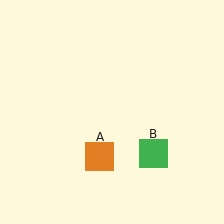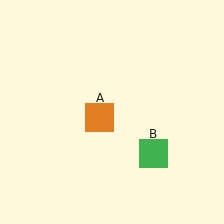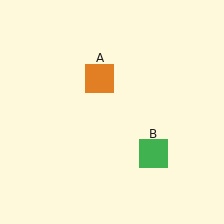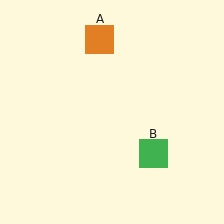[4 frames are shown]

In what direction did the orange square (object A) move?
The orange square (object A) moved up.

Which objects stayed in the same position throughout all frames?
Green square (object B) remained stationary.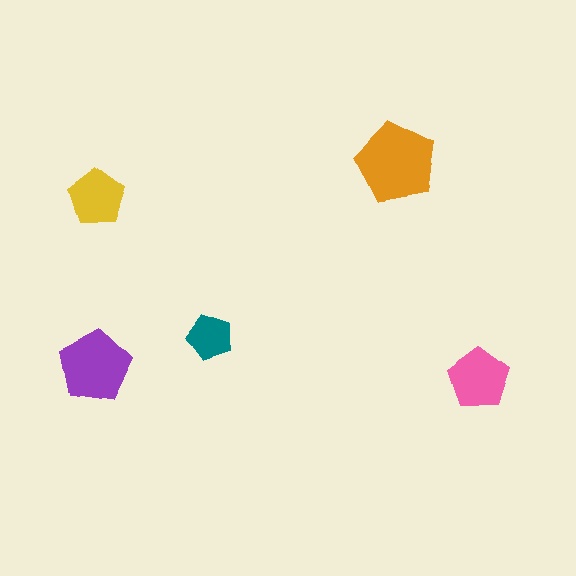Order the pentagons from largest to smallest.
the orange one, the purple one, the pink one, the yellow one, the teal one.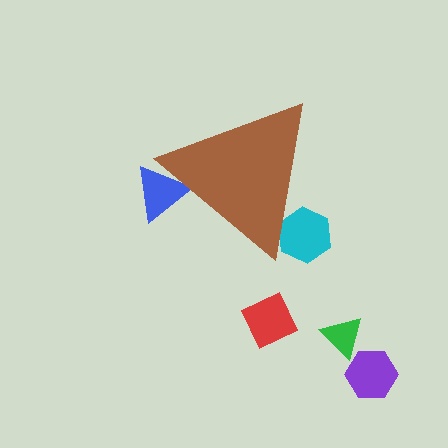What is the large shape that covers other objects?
A brown triangle.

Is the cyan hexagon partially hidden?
Yes, the cyan hexagon is partially hidden behind the brown triangle.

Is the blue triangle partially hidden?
Yes, the blue triangle is partially hidden behind the brown triangle.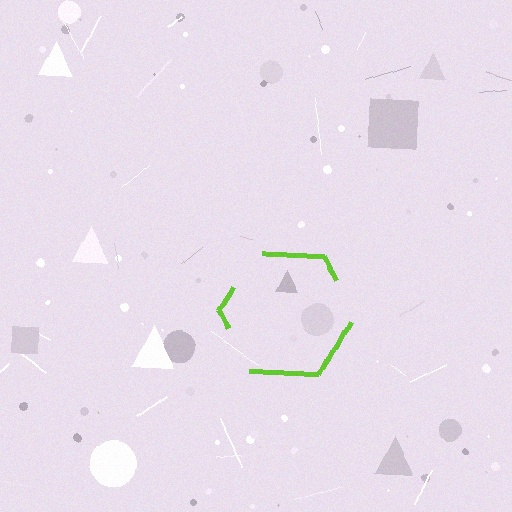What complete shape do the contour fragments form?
The contour fragments form a hexagon.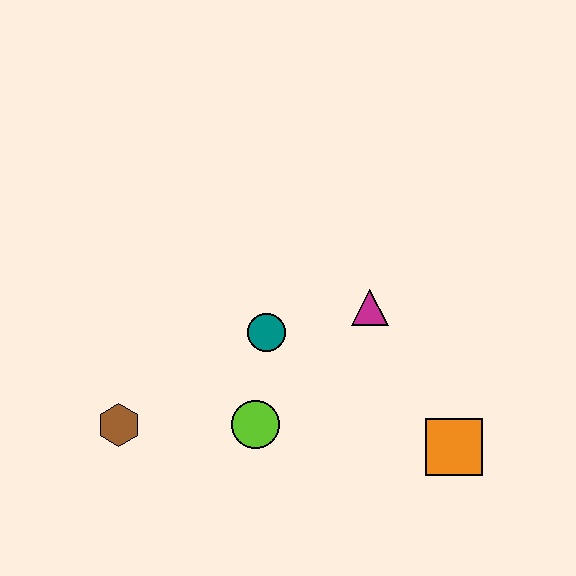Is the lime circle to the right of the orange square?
No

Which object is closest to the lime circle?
The teal circle is closest to the lime circle.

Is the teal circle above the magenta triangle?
No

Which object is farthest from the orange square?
The brown hexagon is farthest from the orange square.